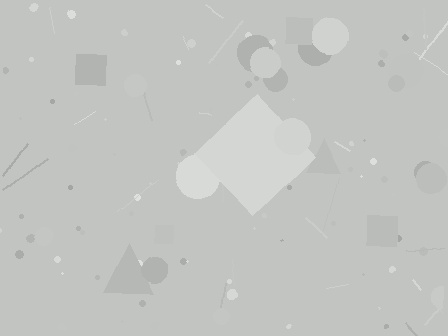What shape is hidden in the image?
A diamond is hidden in the image.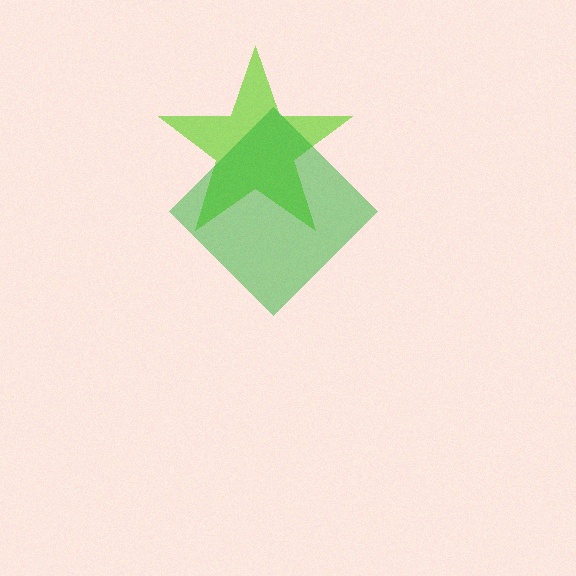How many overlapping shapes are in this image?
There are 2 overlapping shapes in the image.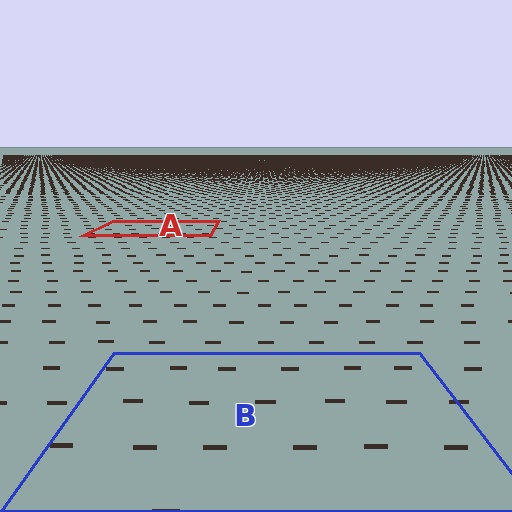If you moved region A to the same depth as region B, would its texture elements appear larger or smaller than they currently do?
They would appear larger. At a closer depth, the same texture elements are projected at a bigger on-screen size.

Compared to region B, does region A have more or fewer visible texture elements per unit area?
Region A has more texture elements per unit area — they are packed more densely because it is farther away.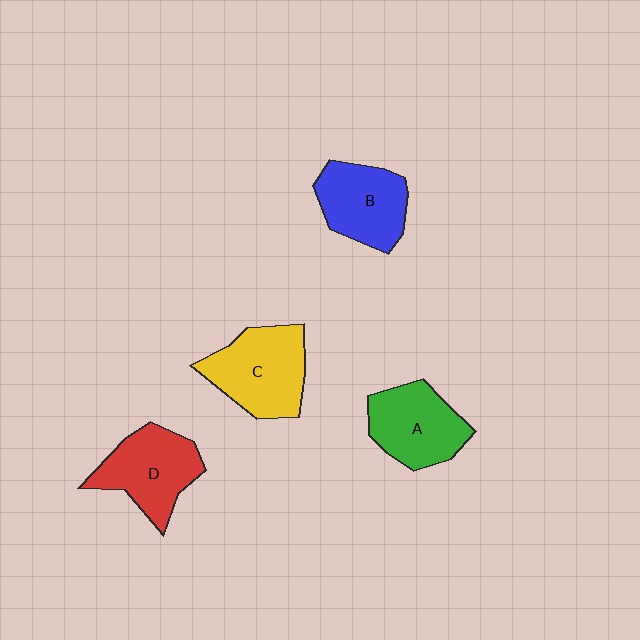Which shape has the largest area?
Shape C (yellow).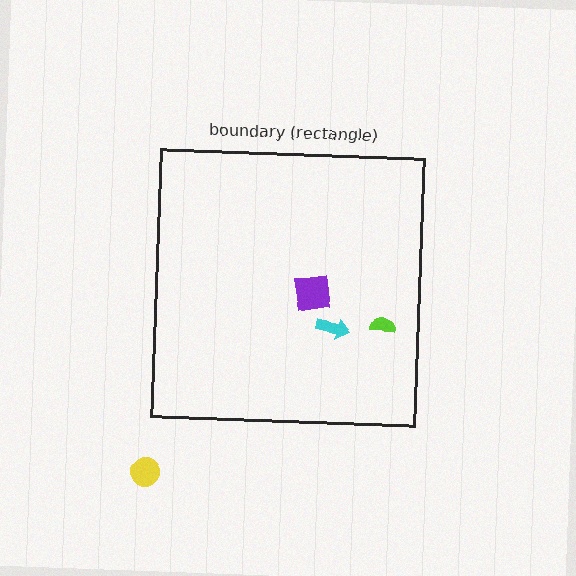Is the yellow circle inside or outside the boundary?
Outside.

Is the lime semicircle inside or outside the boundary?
Inside.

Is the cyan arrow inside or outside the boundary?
Inside.